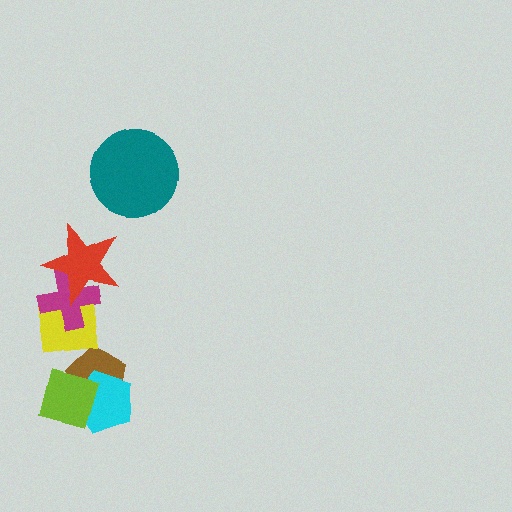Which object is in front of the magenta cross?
The red star is in front of the magenta cross.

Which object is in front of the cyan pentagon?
The lime square is in front of the cyan pentagon.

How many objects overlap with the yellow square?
2 objects overlap with the yellow square.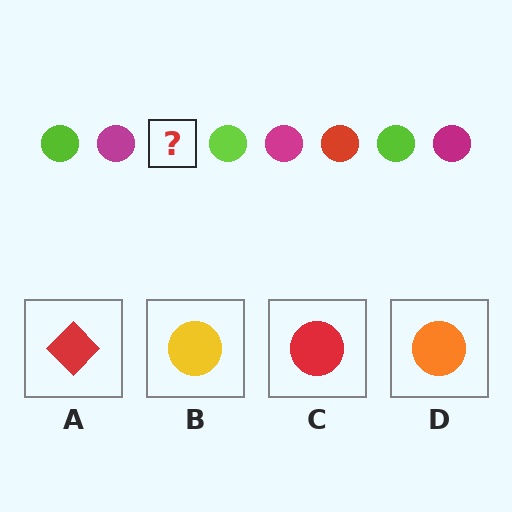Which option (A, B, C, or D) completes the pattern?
C.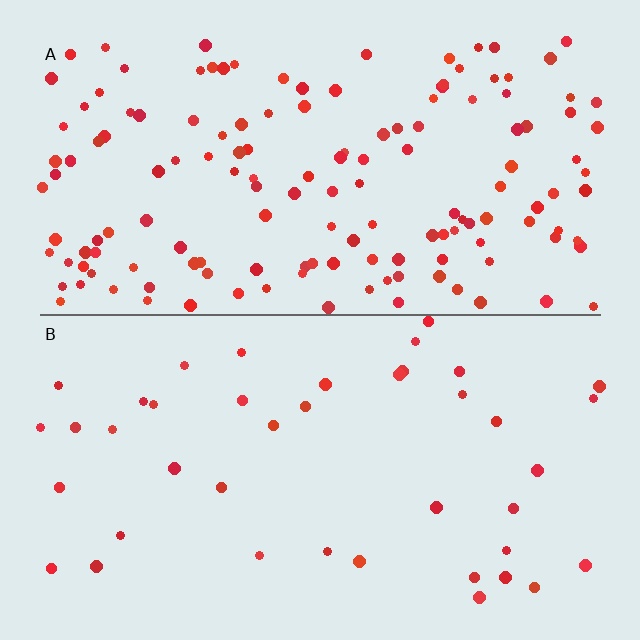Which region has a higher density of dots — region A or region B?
A (the top).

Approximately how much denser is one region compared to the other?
Approximately 3.5× — region A over region B.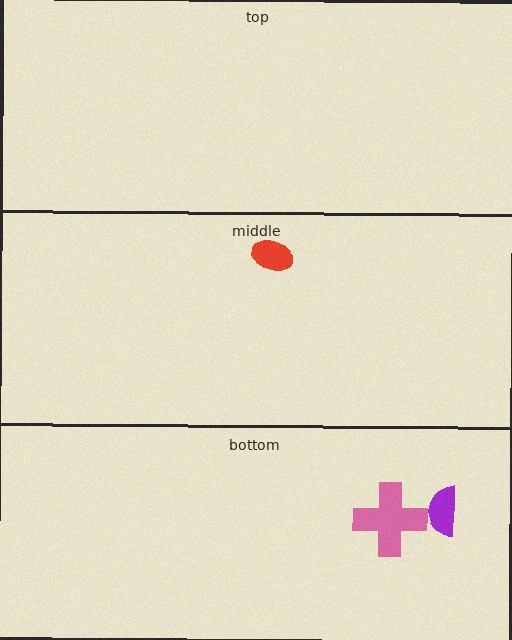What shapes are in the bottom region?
The pink cross, the purple semicircle.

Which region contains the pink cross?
The bottom region.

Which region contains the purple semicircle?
The bottom region.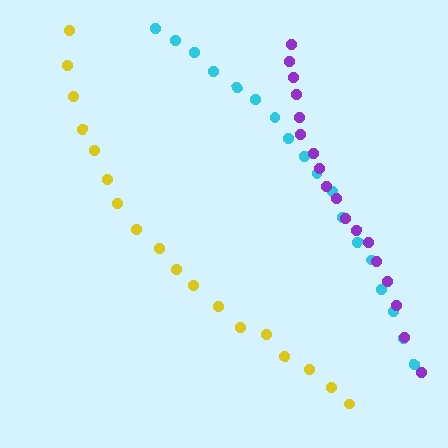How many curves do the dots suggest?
There are 3 distinct paths.